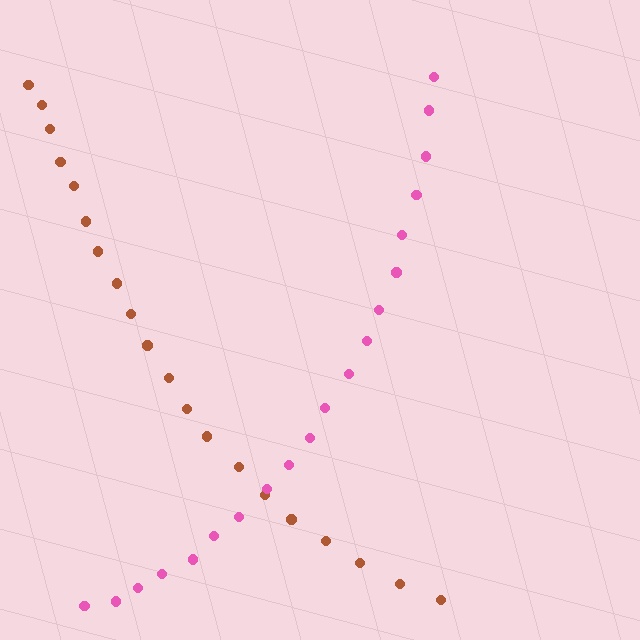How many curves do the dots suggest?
There are 2 distinct paths.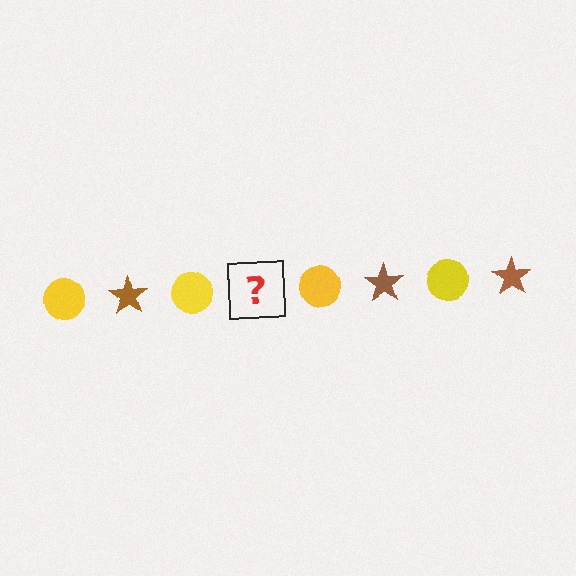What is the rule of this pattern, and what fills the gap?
The rule is that the pattern alternates between yellow circle and brown star. The gap should be filled with a brown star.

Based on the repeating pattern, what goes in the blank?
The blank should be a brown star.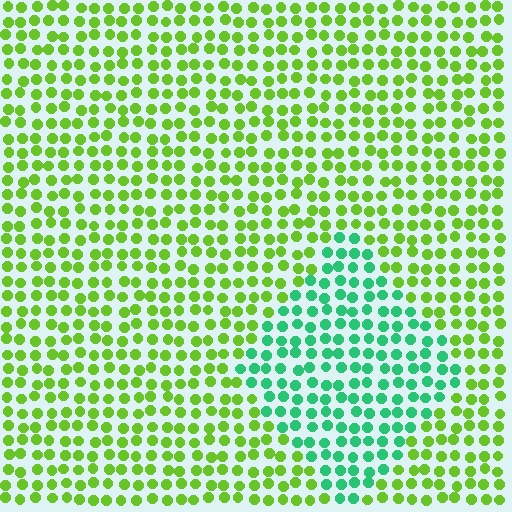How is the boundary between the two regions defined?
The boundary is defined purely by a slight shift in hue (about 54 degrees). Spacing, size, and orientation are identical on both sides.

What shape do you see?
I see a diamond.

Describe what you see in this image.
The image is filled with small lime elements in a uniform arrangement. A diamond-shaped region is visible where the elements are tinted to a slightly different hue, forming a subtle color boundary.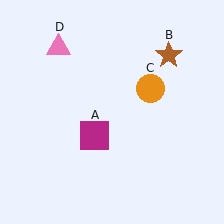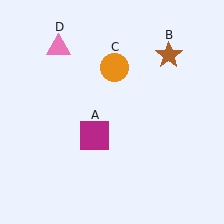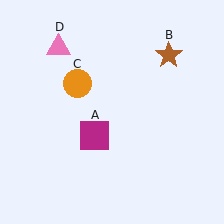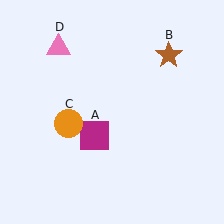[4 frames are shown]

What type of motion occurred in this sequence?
The orange circle (object C) rotated counterclockwise around the center of the scene.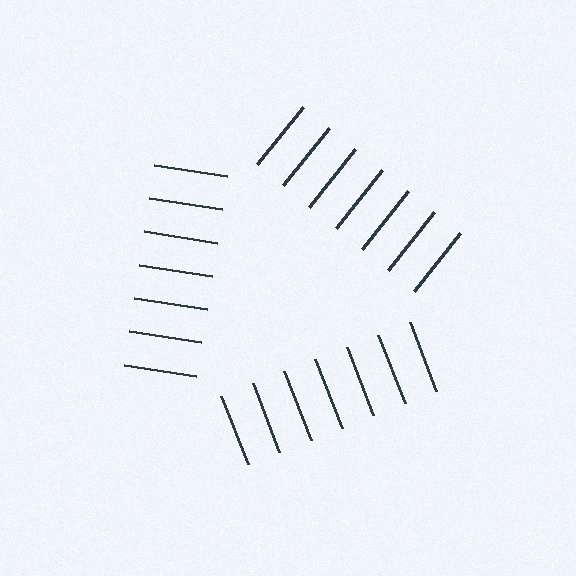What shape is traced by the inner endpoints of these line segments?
An illusory triangle — the line segments terminate on its edges but no continuous stroke is drawn.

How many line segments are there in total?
21 — 7 along each of the 3 edges.